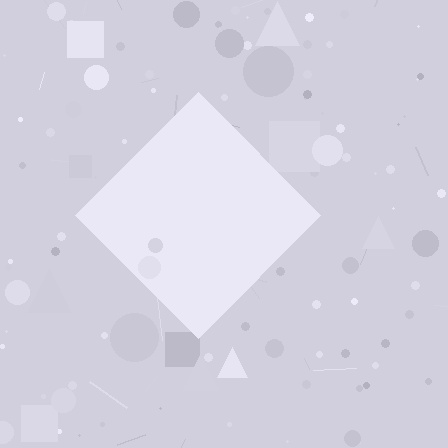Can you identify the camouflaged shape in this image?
The camouflaged shape is a diamond.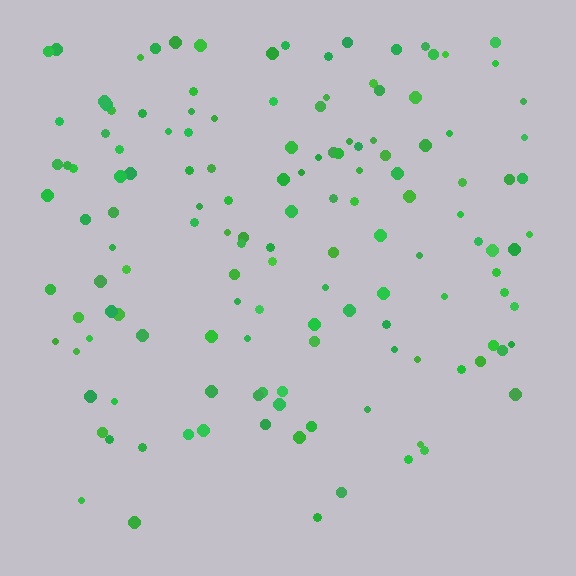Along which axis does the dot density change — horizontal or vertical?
Vertical.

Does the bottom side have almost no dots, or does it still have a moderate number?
Still a moderate number, just noticeably fewer than the top.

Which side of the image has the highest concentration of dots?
The top.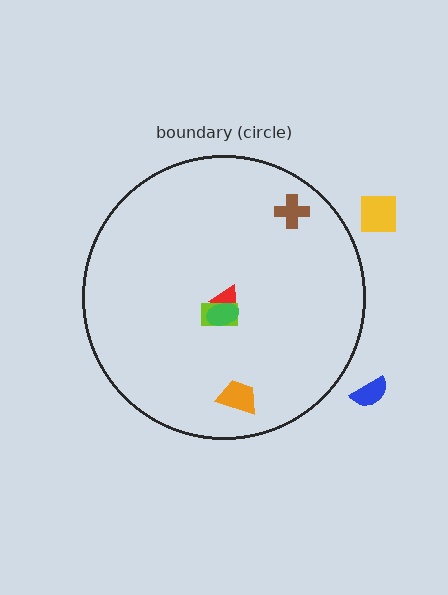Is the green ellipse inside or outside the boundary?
Inside.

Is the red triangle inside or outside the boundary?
Inside.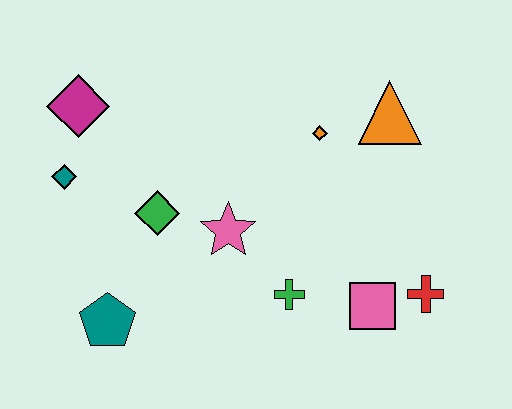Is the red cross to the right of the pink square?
Yes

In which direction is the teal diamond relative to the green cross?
The teal diamond is to the left of the green cross.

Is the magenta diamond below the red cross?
No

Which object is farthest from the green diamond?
The red cross is farthest from the green diamond.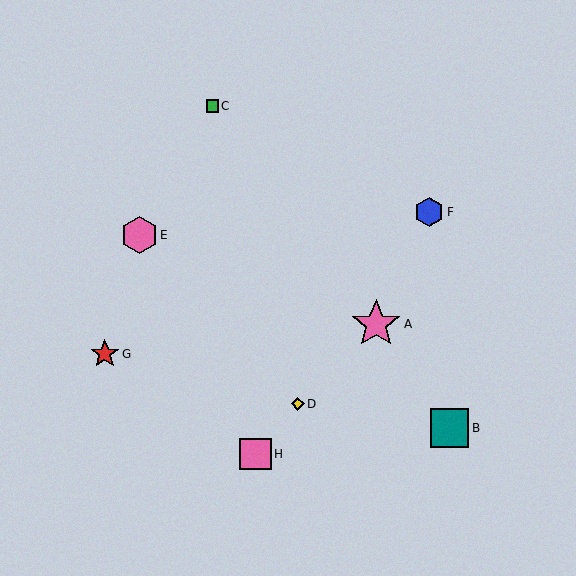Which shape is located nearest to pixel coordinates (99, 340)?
The red star (labeled G) at (105, 354) is nearest to that location.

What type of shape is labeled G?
Shape G is a red star.